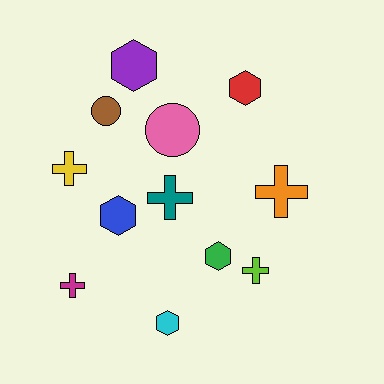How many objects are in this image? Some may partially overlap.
There are 12 objects.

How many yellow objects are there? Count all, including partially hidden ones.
There is 1 yellow object.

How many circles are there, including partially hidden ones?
There are 2 circles.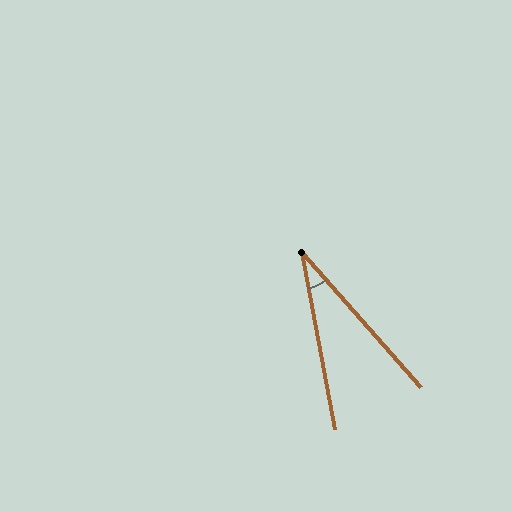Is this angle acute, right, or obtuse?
It is acute.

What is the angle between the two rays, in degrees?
Approximately 31 degrees.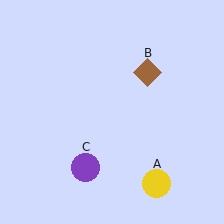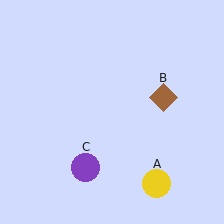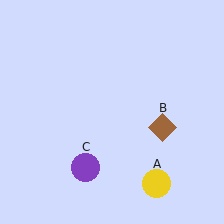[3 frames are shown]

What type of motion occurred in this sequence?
The brown diamond (object B) rotated clockwise around the center of the scene.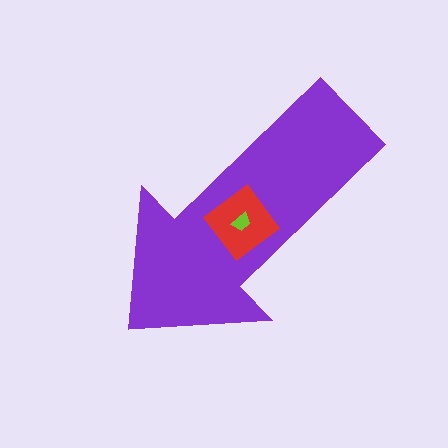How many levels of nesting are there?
3.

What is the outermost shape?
The purple arrow.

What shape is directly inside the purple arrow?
The red diamond.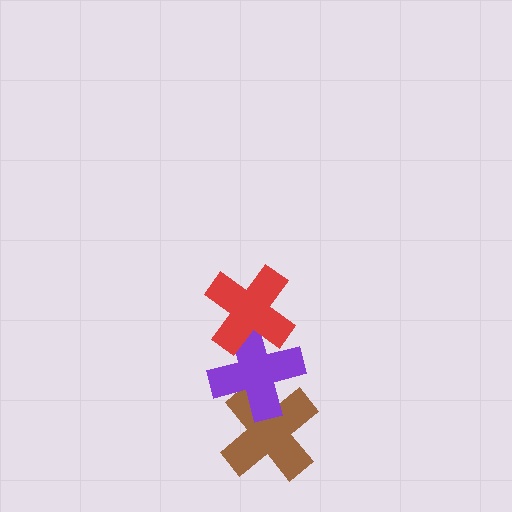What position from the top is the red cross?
The red cross is 1st from the top.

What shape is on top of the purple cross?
The red cross is on top of the purple cross.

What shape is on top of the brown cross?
The purple cross is on top of the brown cross.